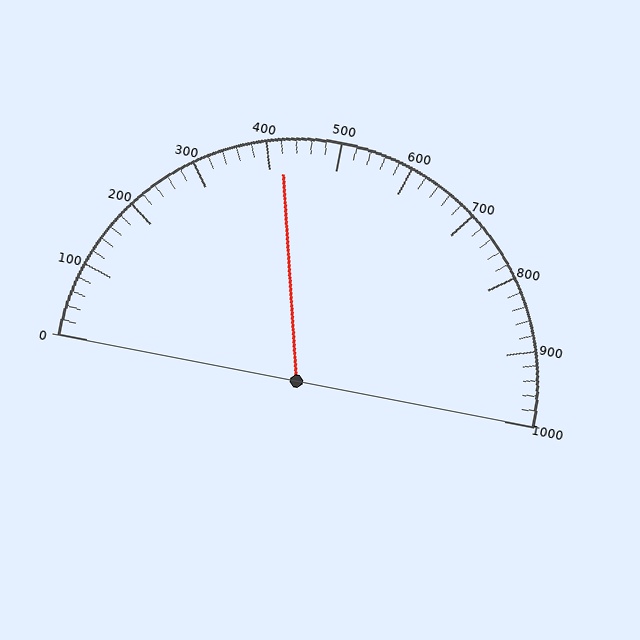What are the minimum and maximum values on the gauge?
The gauge ranges from 0 to 1000.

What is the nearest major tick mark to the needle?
The nearest major tick mark is 400.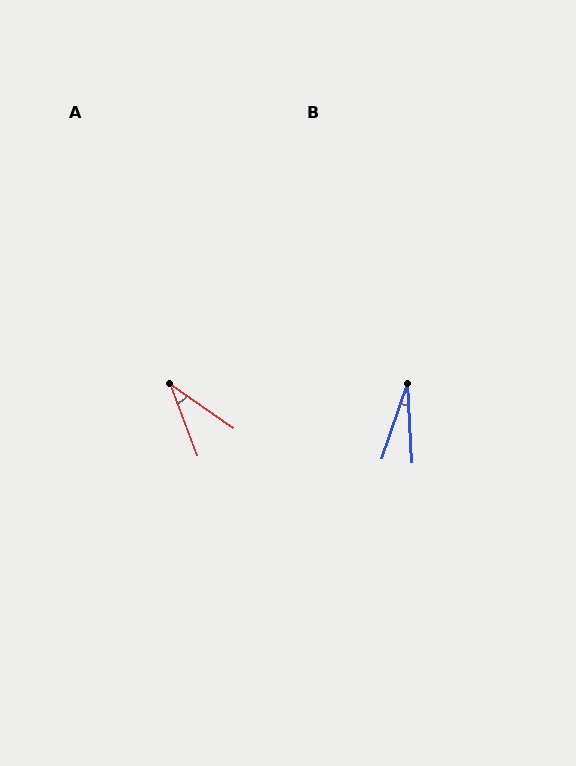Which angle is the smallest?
B, at approximately 22 degrees.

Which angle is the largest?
A, at approximately 34 degrees.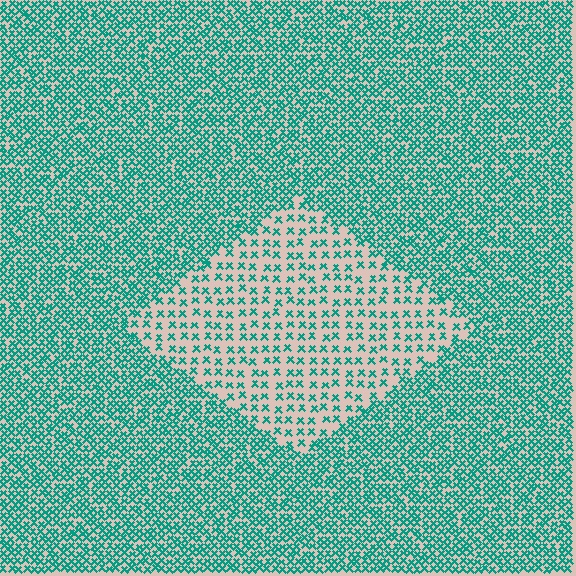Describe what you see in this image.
The image contains small teal elements arranged at two different densities. A diamond-shaped region is visible where the elements are less densely packed than the surrounding area.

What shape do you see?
I see a diamond.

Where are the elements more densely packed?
The elements are more densely packed outside the diamond boundary.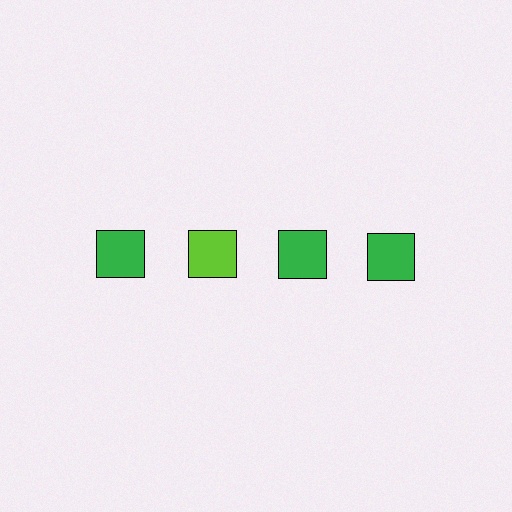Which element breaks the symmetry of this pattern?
The lime square in the top row, second from left column breaks the symmetry. All other shapes are green squares.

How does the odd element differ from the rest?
It has a different color: lime instead of green.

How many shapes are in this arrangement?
There are 4 shapes arranged in a grid pattern.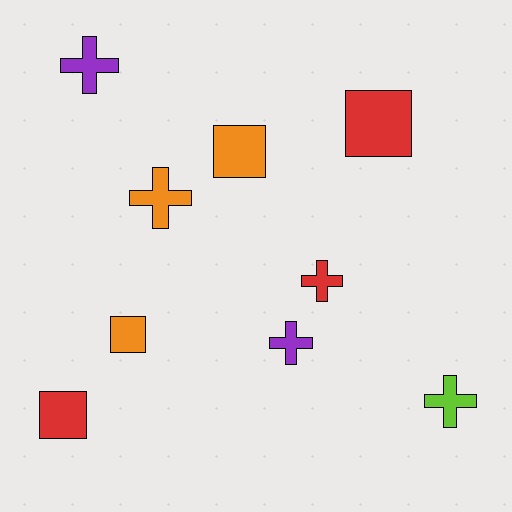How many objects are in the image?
There are 9 objects.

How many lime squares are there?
There are no lime squares.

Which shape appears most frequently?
Cross, with 5 objects.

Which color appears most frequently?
Red, with 3 objects.